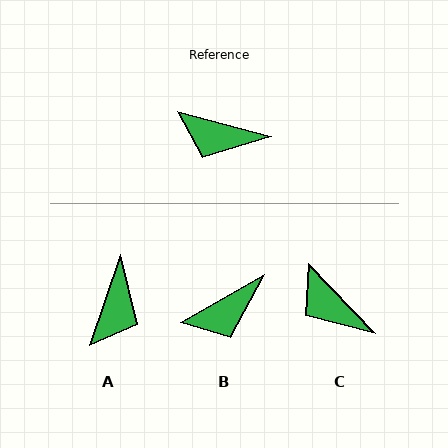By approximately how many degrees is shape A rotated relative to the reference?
Approximately 86 degrees counter-clockwise.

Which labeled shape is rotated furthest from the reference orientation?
A, about 86 degrees away.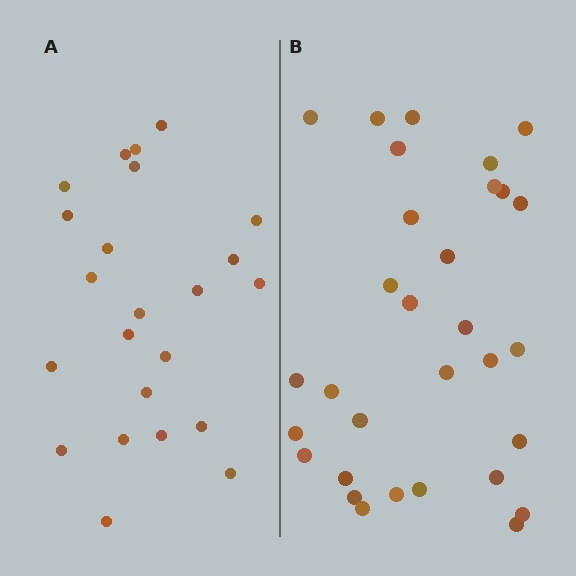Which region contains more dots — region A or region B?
Region B (the right region) has more dots.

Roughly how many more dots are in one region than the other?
Region B has roughly 8 or so more dots than region A.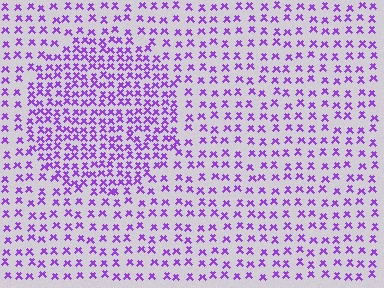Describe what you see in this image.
The image contains small purple elements arranged at two different densities. A circle-shaped region is visible where the elements are more densely packed than the surrounding area.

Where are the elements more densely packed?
The elements are more densely packed inside the circle boundary.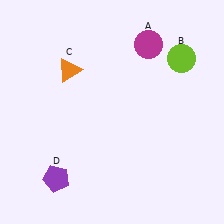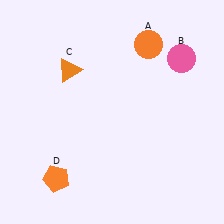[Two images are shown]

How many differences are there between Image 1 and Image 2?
There are 3 differences between the two images.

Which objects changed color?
A changed from magenta to orange. B changed from lime to pink. D changed from purple to orange.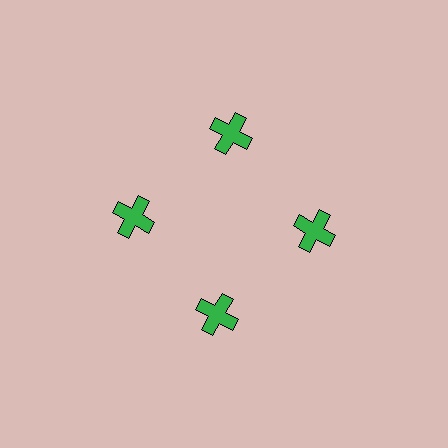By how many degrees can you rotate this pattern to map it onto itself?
The pattern maps onto itself every 90 degrees of rotation.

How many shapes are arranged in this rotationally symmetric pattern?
There are 4 shapes, arranged in 4 groups of 1.